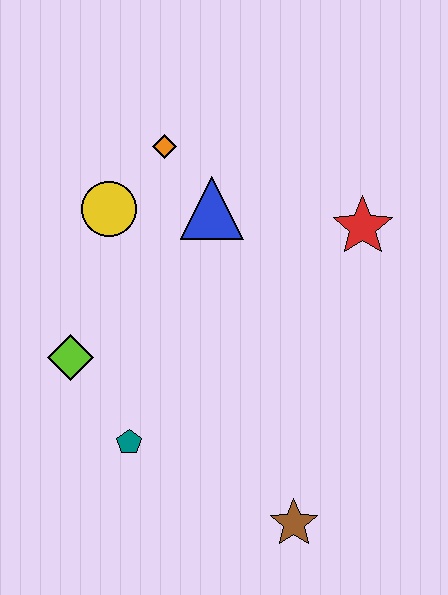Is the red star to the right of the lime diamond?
Yes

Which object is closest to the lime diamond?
The teal pentagon is closest to the lime diamond.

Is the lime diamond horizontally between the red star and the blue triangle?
No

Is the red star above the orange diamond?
No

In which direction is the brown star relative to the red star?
The brown star is below the red star.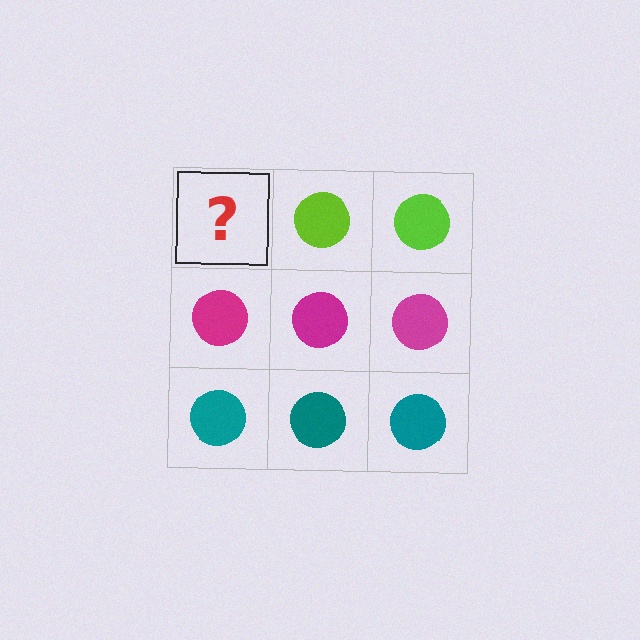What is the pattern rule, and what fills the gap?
The rule is that each row has a consistent color. The gap should be filled with a lime circle.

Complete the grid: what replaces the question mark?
The question mark should be replaced with a lime circle.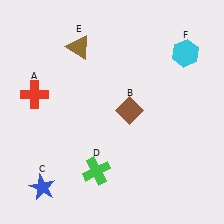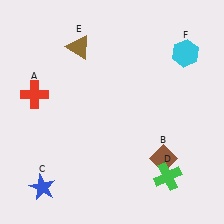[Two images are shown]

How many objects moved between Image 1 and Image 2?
2 objects moved between the two images.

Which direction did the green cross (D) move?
The green cross (D) moved right.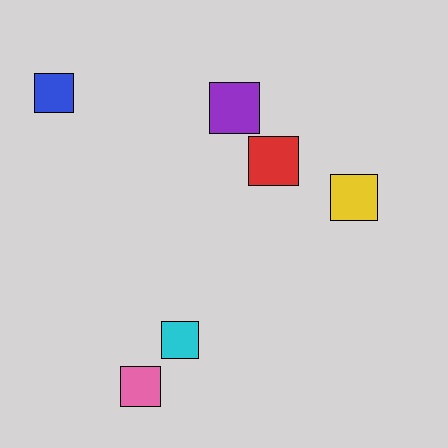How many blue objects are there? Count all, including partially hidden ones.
There is 1 blue object.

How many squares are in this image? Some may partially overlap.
There are 6 squares.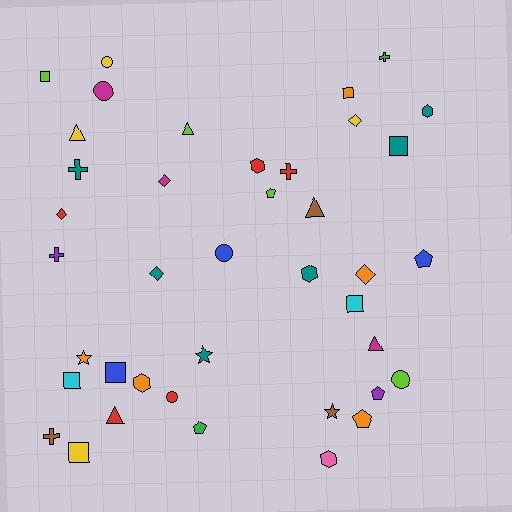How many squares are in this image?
There are 7 squares.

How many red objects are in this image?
There are 5 red objects.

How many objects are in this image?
There are 40 objects.